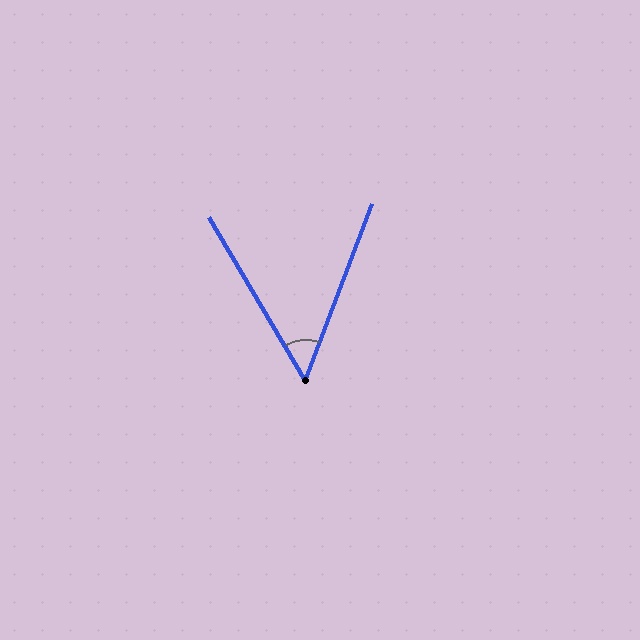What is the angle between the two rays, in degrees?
Approximately 51 degrees.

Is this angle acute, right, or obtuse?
It is acute.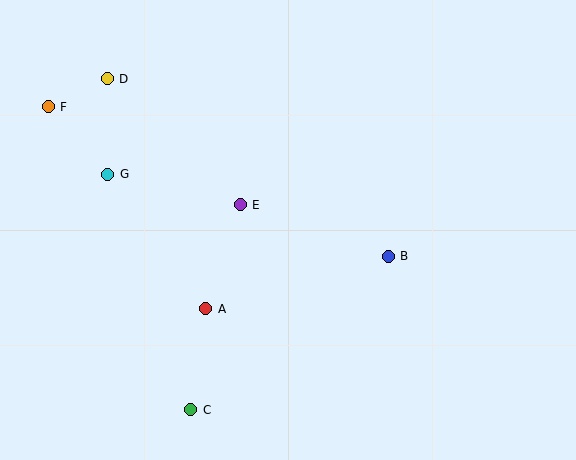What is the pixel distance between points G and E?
The distance between G and E is 136 pixels.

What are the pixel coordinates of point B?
Point B is at (388, 256).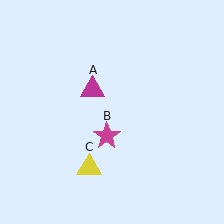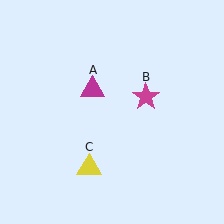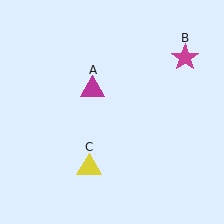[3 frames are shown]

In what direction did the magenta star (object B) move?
The magenta star (object B) moved up and to the right.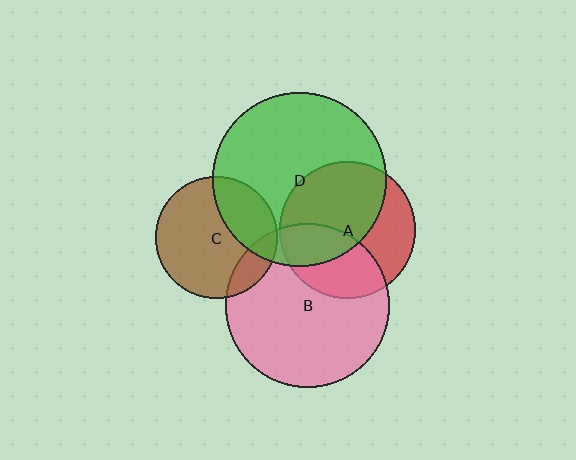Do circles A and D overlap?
Yes.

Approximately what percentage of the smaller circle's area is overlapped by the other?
Approximately 55%.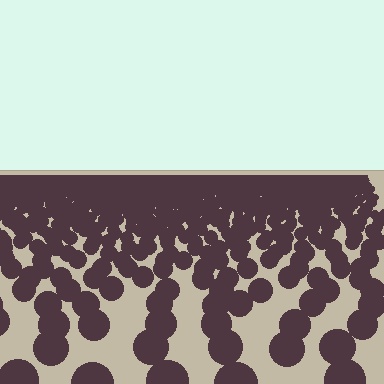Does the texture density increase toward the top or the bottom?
Density increases toward the top.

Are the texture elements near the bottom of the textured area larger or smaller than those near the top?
Larger. Near the bottom, elements are closer to the viewer and appear at a bigger on-screen size.